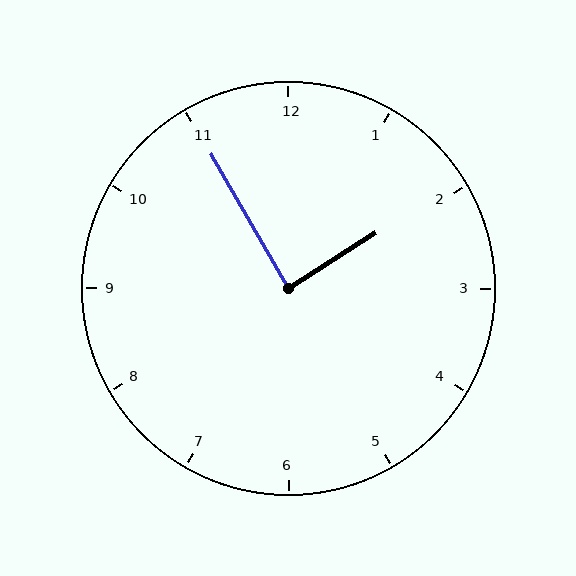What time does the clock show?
1:55.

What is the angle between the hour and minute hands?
Approximately 88 degrees.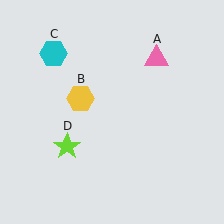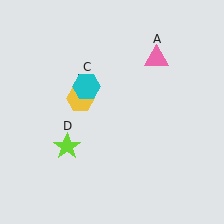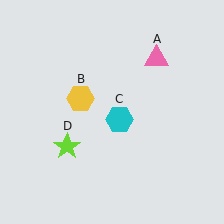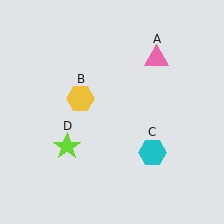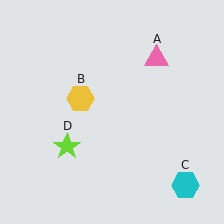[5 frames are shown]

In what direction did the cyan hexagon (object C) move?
The cyan hexagon (object C) moved down and to the right.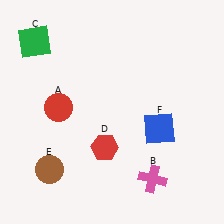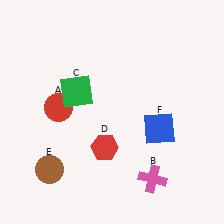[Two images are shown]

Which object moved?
The green square (C) moved down.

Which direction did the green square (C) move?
The green square (C) moved down.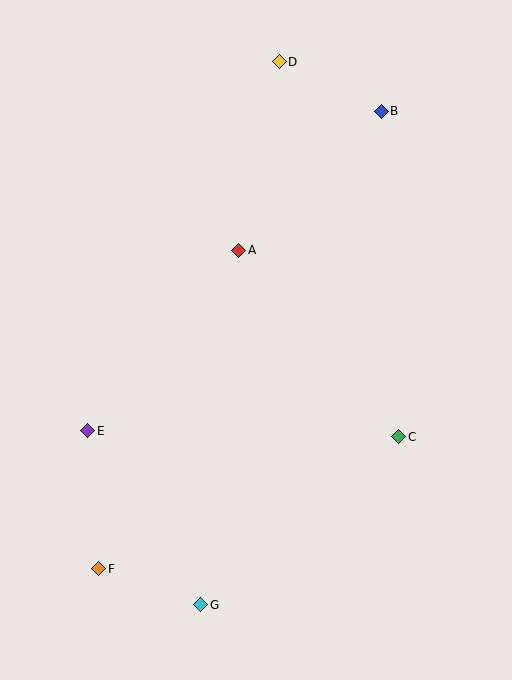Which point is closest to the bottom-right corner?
Point C is closest to the bottom-right corner.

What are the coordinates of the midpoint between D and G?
The midpoint between D and G is at (240, 333).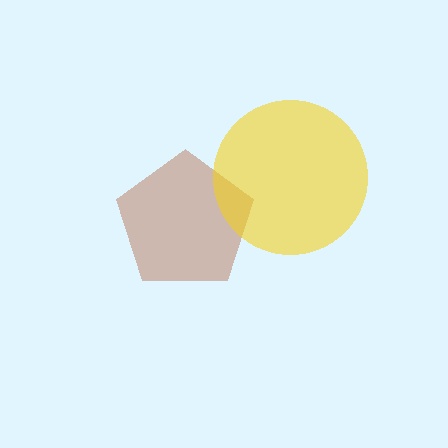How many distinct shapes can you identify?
There are 2 distinct shapes: a brown pentagon, a yellow circle.